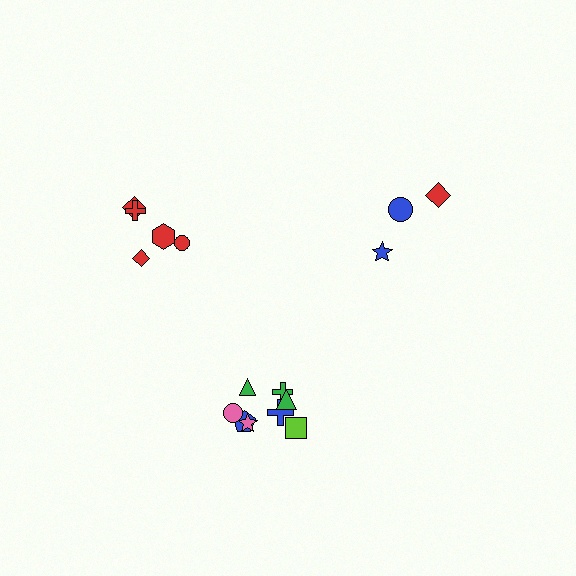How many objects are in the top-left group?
There are 5 objects.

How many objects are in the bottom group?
There are 8 objects.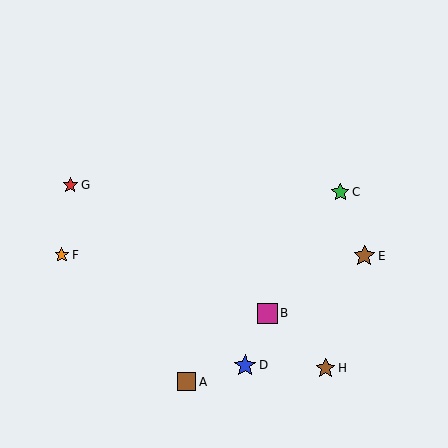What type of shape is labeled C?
Shape C is a green star.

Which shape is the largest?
The brown star (labeled E) is the largest.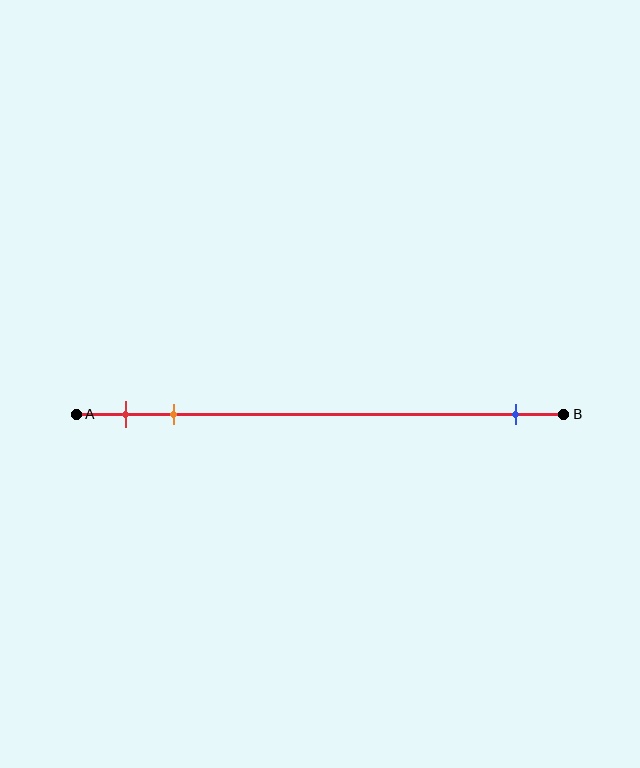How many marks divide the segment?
There are 3 marks dividing the segment.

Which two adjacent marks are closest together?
The red and orange marks are the closest adjacent pair.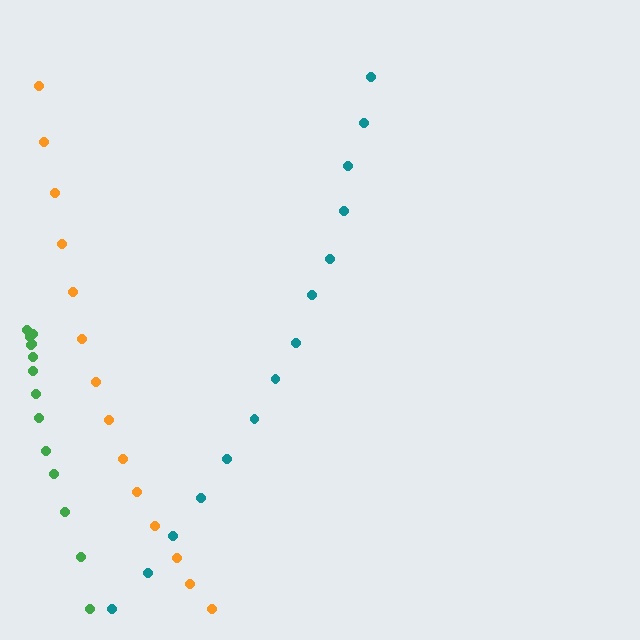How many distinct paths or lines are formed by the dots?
There are 3 distinct paths.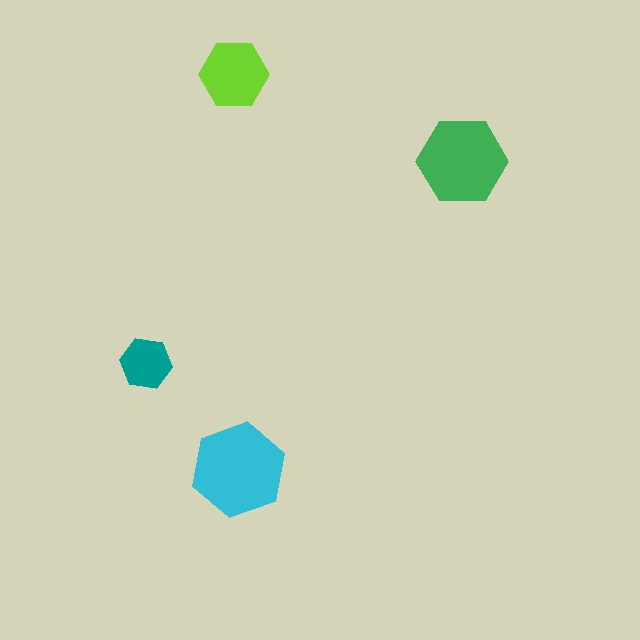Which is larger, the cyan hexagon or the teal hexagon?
The cyan one.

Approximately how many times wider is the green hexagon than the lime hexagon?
About 1.5 times wider.